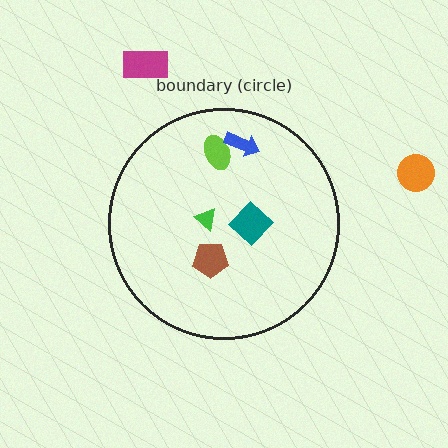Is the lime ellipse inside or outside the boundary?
Inside.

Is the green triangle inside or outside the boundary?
Inside.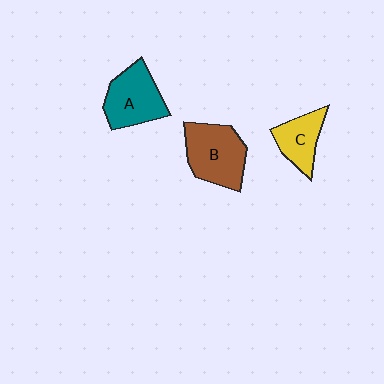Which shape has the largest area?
Shape B (brown).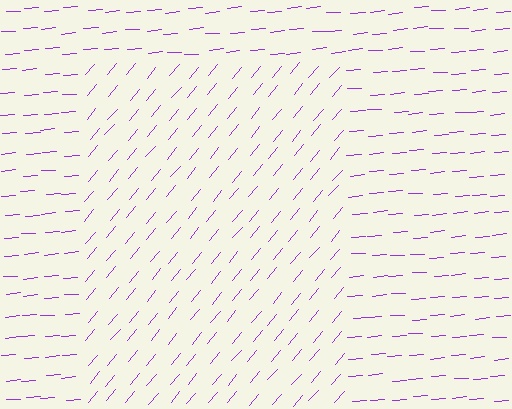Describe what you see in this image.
The image is filled with small purple line segments. A rectangle region in the image has lines oriented differently from the surrounding lines, creating a visible texture boundary.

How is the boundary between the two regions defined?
The boundary is defined purely by a change in line orientation (approximately 45 degrees difference). All lines are the same color and thickness.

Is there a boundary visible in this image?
Yes, there is a texture boundary formed by a change in line orientation.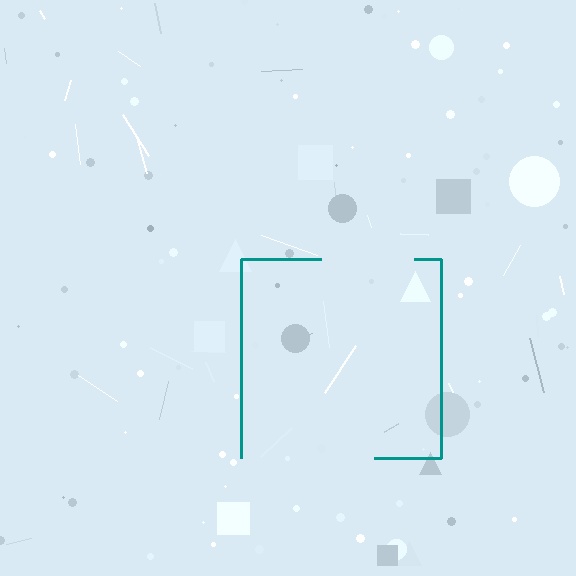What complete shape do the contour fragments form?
The contour fragments form a square.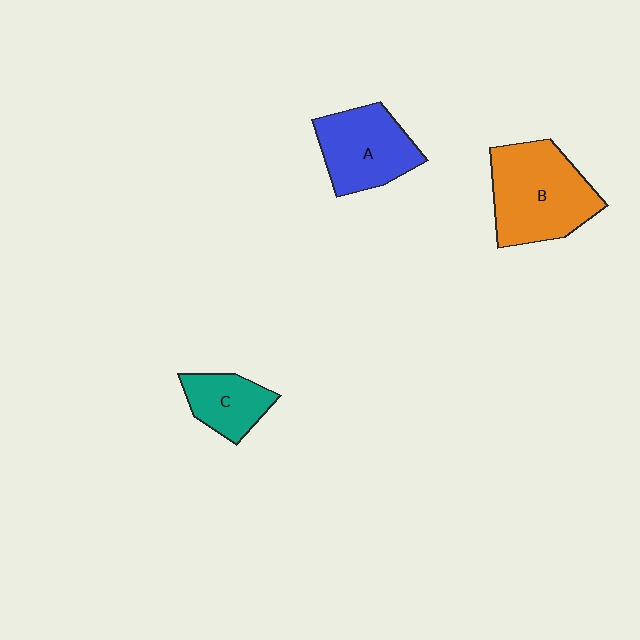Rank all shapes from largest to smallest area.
From largest to smallest: B (orange), A (blue), C (teal).